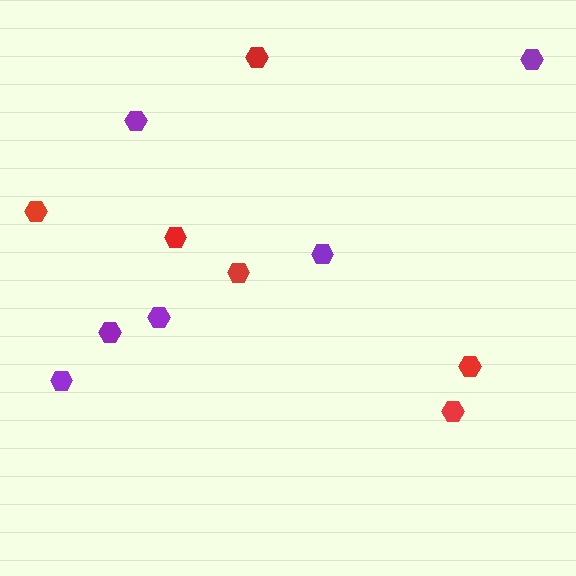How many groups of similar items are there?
There are 2 groups: one group of red hexagons (6) and one group of purple hexagons (6).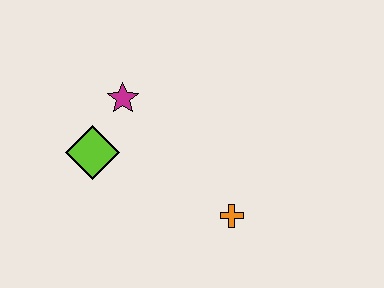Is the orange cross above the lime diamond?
No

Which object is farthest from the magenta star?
The orange cross is farthest from the magenta star.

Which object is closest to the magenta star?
The lime diamond is closest to the magenta star.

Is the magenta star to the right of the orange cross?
No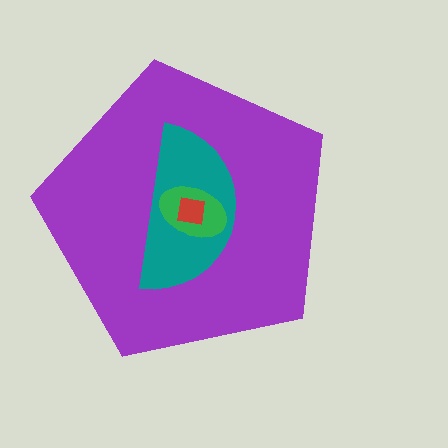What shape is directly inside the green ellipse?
The red square.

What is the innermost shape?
The red square.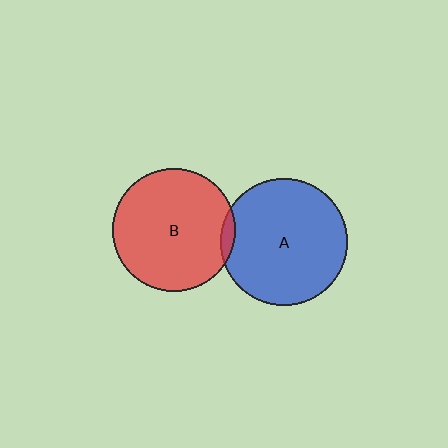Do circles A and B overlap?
Yes.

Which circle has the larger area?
Circle A (blue).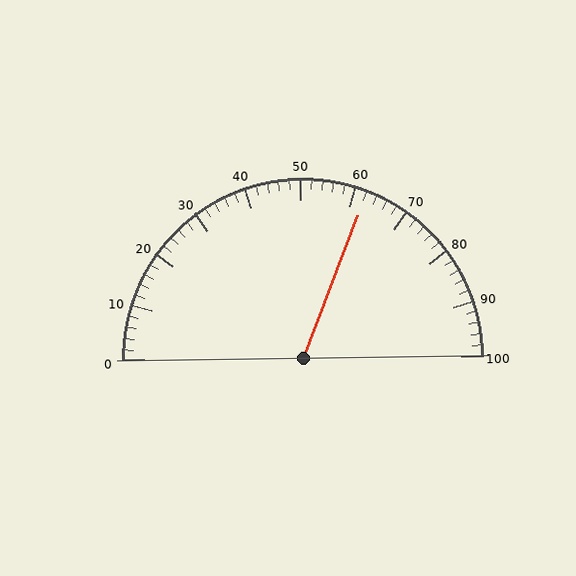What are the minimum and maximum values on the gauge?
The gauge ranges from 0 to 100.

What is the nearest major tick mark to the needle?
The nearest major tick mark is 60.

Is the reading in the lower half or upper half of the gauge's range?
The reading is in the upper half of the range (0 to 100).